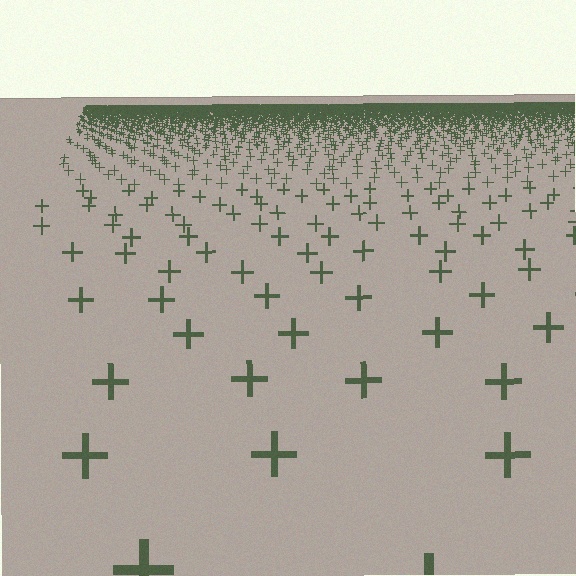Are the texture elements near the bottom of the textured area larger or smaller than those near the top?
Larger. Near the bottom, elements are closer to the viewer and appear at a bigger on-screen size.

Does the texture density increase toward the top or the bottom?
Density increases toward the top.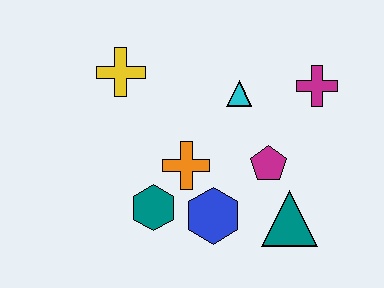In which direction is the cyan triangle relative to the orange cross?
The cyan triangle is above the orange cross.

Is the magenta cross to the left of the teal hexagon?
No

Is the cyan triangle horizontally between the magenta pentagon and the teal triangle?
No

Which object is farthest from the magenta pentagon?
The yellow cross is farthest from the magenta pentagon.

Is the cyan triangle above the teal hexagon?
Yes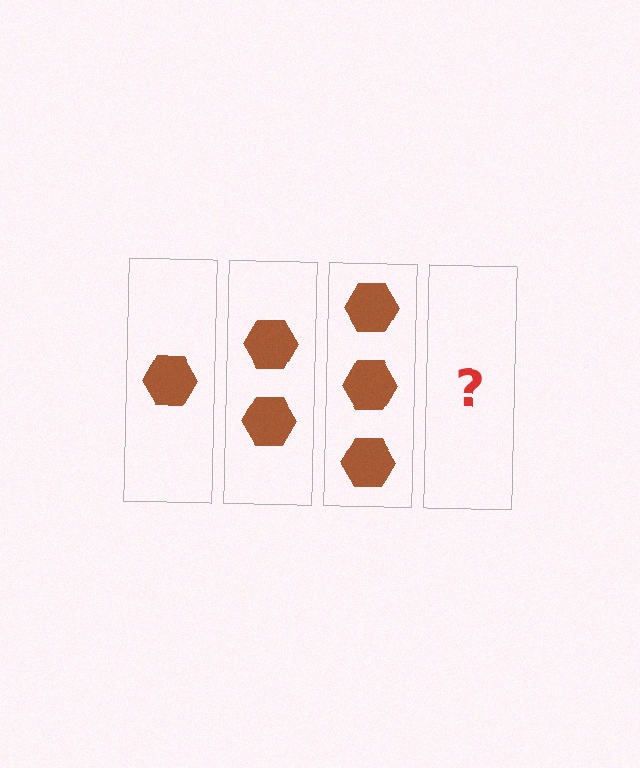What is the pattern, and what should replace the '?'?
The pattern is that each step adds one more hexagon. The '?' should be 4 hexagons.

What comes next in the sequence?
The next element should be 4 hexagons.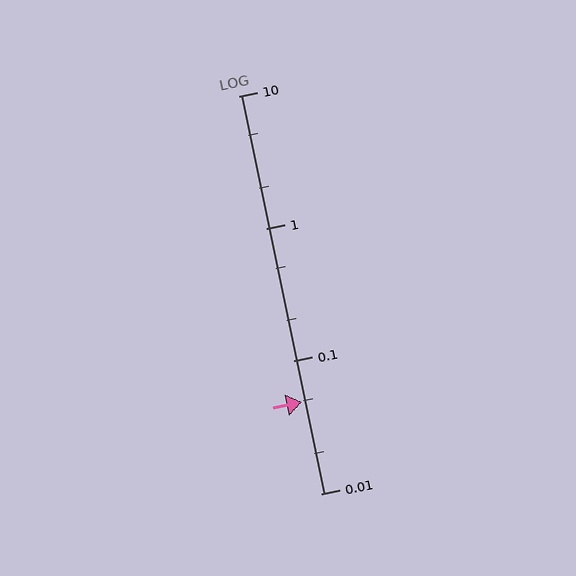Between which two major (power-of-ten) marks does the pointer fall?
The pointer is between 0.01 and 0.1.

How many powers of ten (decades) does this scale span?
The scale spans 3 decades, from 0.01 to 10.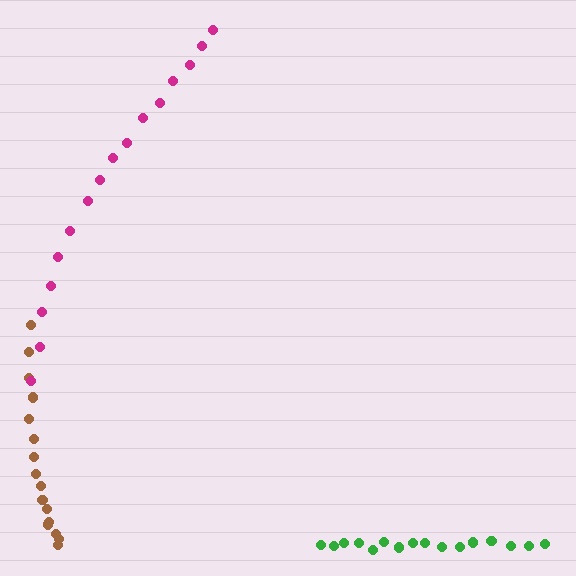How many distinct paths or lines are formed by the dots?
There are 3 distinct paths.